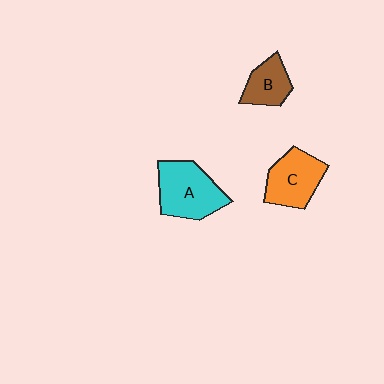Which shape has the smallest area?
Shape B (brown).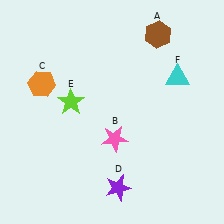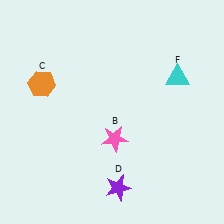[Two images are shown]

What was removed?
The lime star (E), the brown hexagon (A) were removed in Image 2.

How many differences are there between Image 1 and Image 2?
There are 2 differences between the two images.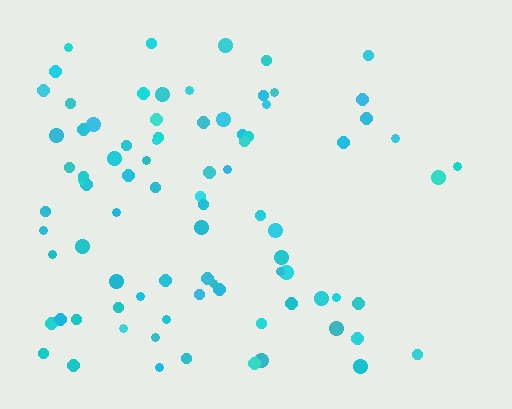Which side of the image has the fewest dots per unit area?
The right.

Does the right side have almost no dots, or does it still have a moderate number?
Still a moderate number, just noticeably fewer than the left.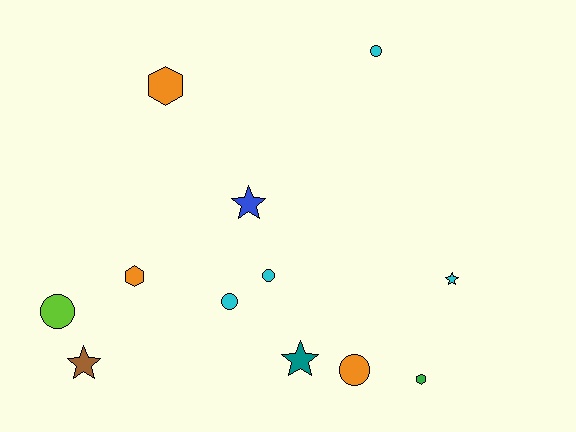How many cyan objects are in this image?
There are 4 cyan objects.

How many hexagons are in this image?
There are 3 hexagons.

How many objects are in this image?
There are 12 objects.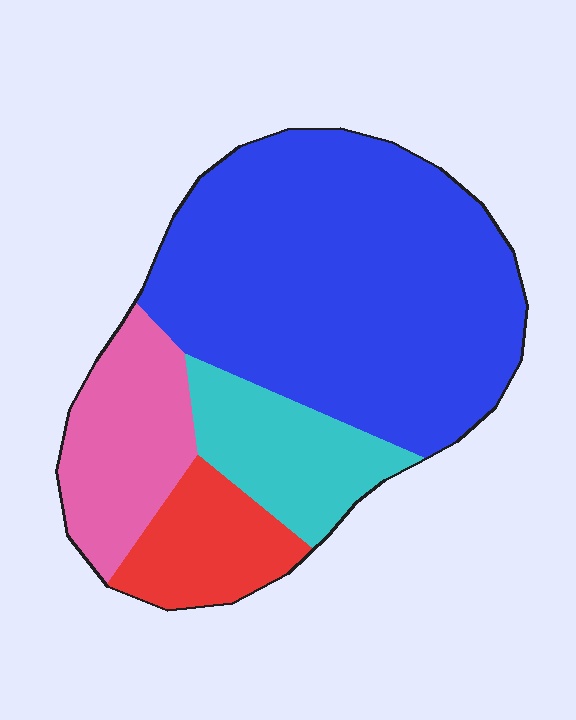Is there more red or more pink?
Pink.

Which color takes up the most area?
Blue, at roughly 60%.